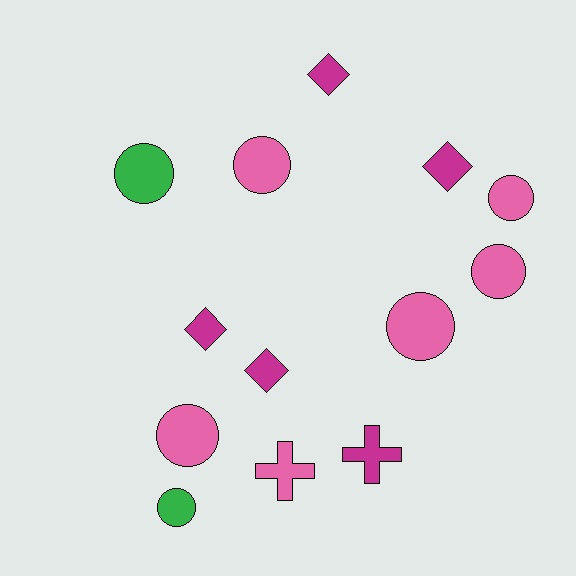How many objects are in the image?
There are 13 objects.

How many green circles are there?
There are 2 green circles.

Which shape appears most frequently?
Circle, with 7 objects.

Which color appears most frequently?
Pink, with 6 objects.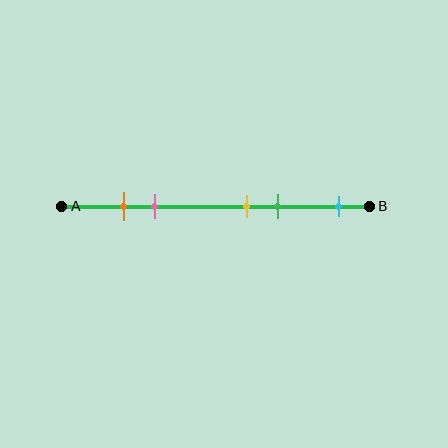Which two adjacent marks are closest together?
The orange and pink marks are the closest adjacent pair.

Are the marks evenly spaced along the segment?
No, the marks are not evenly spaced.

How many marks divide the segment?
There are 5 marks dividing the segment.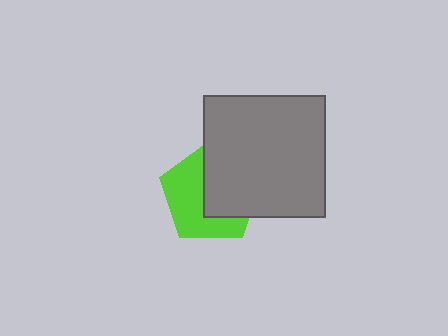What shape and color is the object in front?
The object in front is a gray square.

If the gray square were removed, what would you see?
You would see the complete lime pentagon.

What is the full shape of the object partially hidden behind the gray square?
The partially hidden object is a lime pentagon.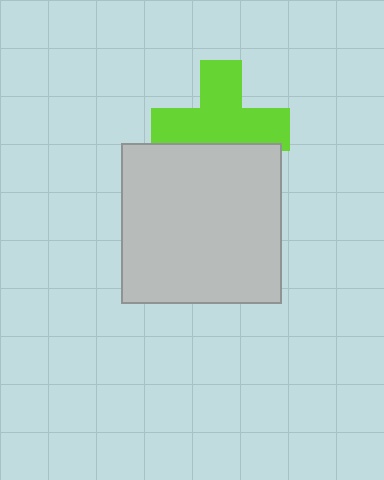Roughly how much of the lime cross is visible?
Most of it is visible (roughly 70%).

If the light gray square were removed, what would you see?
You would see the complete lime cross.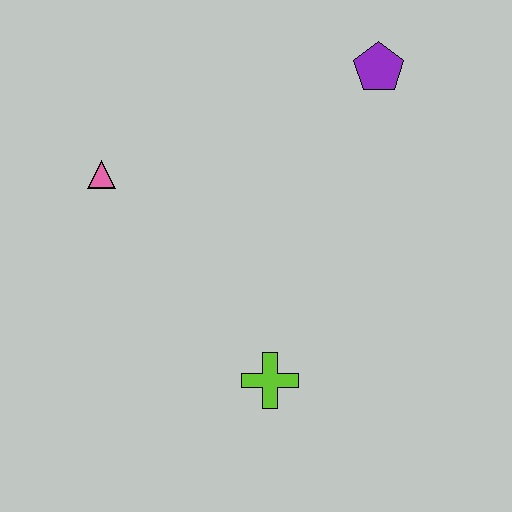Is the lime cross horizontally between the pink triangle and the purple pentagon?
Yes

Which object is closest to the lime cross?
The pink triangle is closest to the lime cross.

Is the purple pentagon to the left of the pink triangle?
No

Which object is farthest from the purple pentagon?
The lime cross is farthest from the purple pentagon.